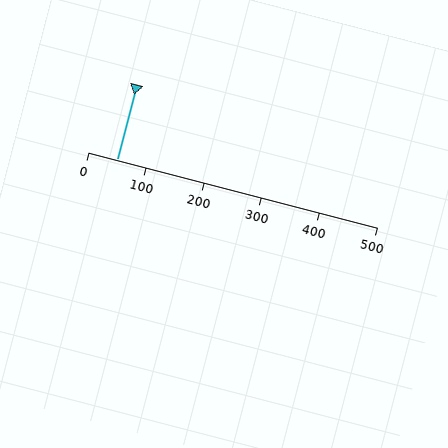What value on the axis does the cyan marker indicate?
The marker indicates approximately 50.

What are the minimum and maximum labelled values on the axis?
The axis runs from 0 to 500.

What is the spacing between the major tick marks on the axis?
The major ticks are spaced 100 apart.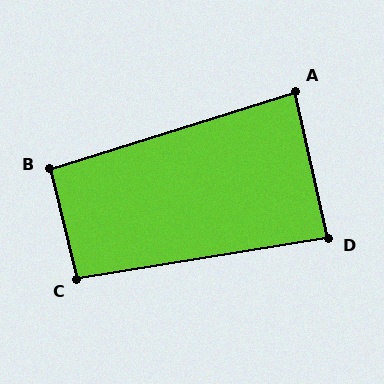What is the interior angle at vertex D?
Approximately 87 degrees (approximately right).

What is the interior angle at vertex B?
Approximately 93 degrees (approximately right).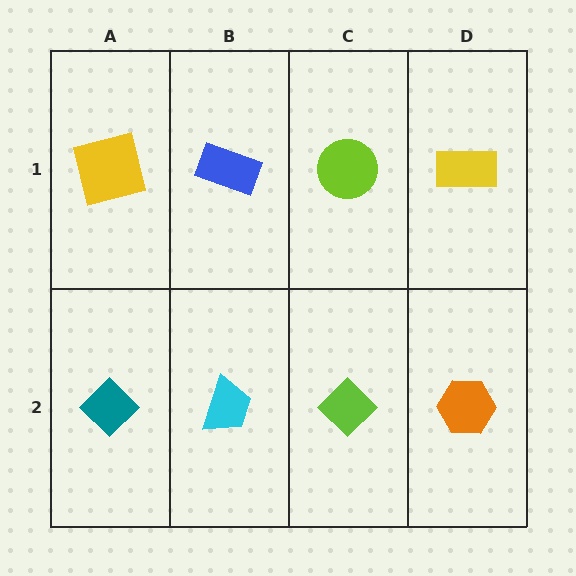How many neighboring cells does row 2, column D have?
2.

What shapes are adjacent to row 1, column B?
A cyan trapezoid (row 2, column B), a yellow square (row 1, column A), a lime circle (row 1, column C).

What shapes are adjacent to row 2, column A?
A yellow square (row 1, column A), a cyan trapezoid (row 2, column B).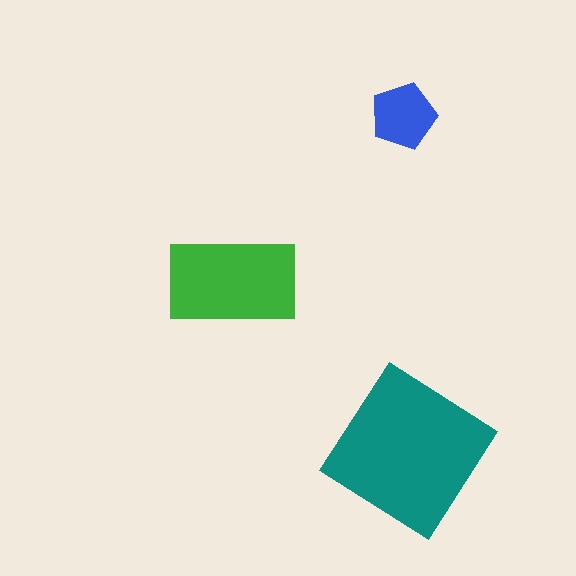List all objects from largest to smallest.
The teal diamond, the green rectangle, the blue pentagon.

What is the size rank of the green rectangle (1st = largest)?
2nd.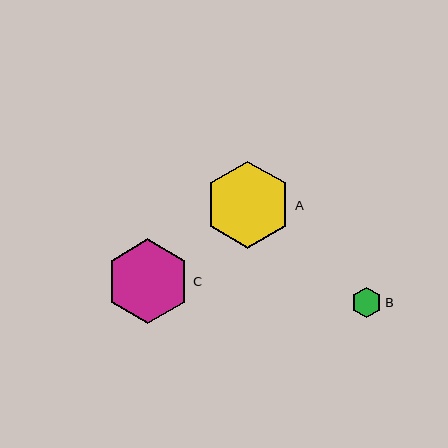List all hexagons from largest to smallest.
From largest to smallest: A, C, B.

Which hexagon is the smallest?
Hexagon B is the smallest with a size of approximately 31 pixels.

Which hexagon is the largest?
Hexagon A is the largest with a size of approximately 87 pixels.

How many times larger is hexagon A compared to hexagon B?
Hexagon A is approximately 2.8 times the size of hexagon B.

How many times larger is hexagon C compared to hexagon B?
Hexagon C is approximately 2.8 times the size of hexagon B.